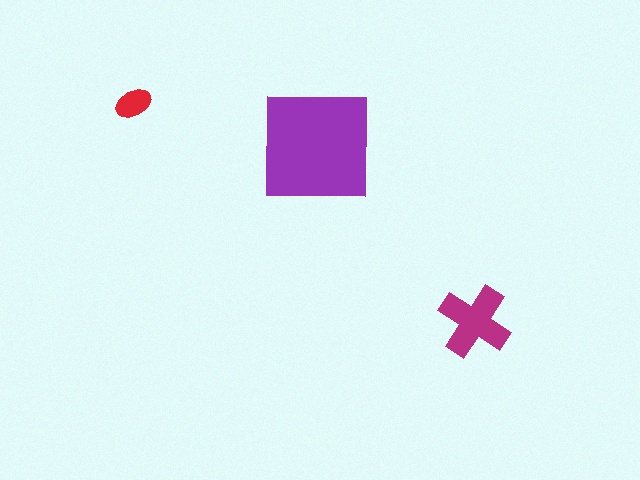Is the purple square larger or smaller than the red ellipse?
Larger.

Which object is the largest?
The purple square.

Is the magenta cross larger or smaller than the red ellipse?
Larger.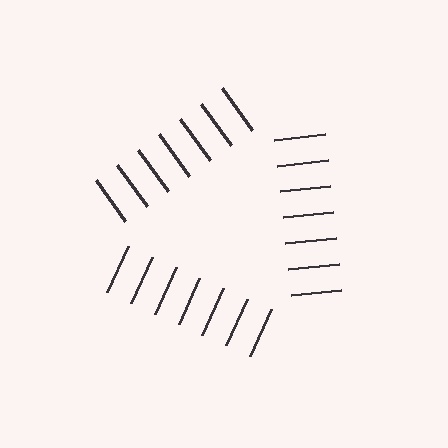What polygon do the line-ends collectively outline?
An illusory triangle — the line segments terminate on its edges but no continuous stroke is drawn.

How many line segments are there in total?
21 — 7 along each of the 3 edges.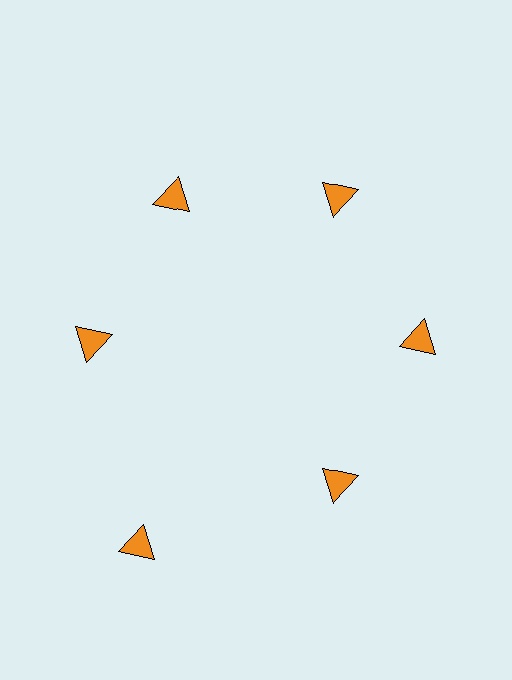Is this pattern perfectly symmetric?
No. The 6 orange triangles are arranged in a ring, but one element near the 7 o'clock position is pushed outward from the center, breaking the 6-fold rotational symmetry.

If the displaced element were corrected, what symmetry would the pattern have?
It would have 6-fold rotational symmetry — the pattern would map onto itself every 60 degrees.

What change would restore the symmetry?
The symmetry would be restored by moving it inward, back onto the ring so that all 6 triangles sit at equal angles and equal distance from the center.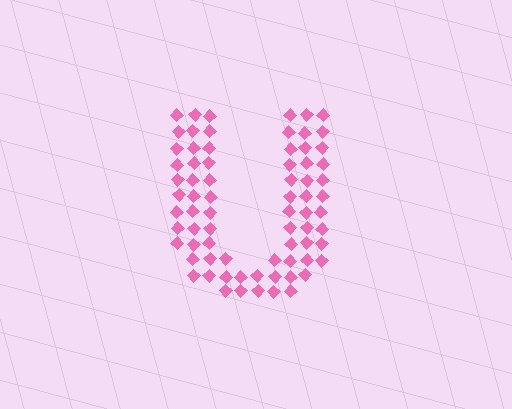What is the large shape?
The large shape is the letter U.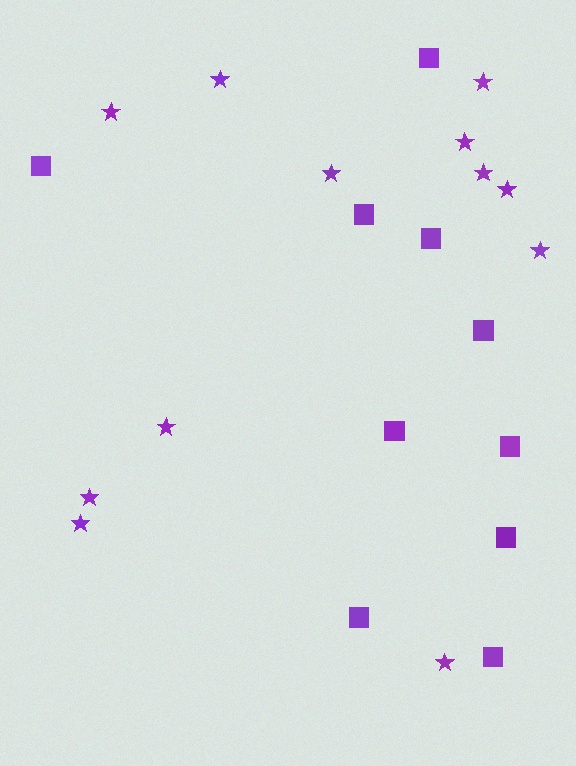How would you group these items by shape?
There are 2 groups: one group of stars (12) and one group of squares (10).